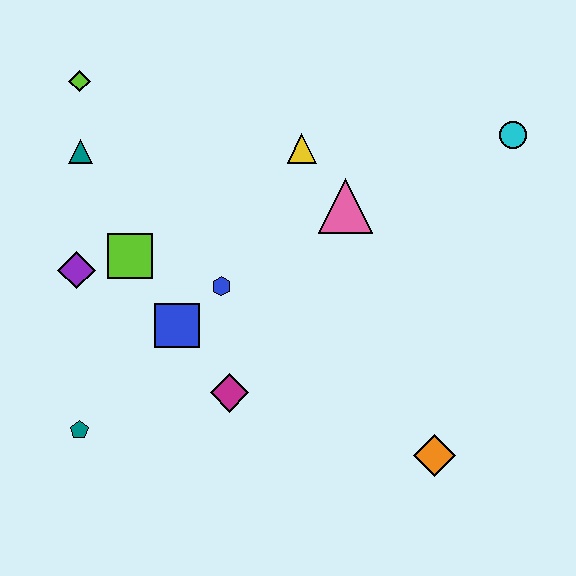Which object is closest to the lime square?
The purple diamond is closest to the lime square.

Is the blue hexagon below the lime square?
Yes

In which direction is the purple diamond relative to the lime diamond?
The purple diamond is below the lime diamond.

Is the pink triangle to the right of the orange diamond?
No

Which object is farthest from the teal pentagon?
The cyan circle is farthest from the teal pentagon.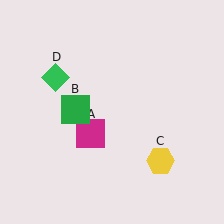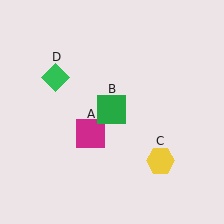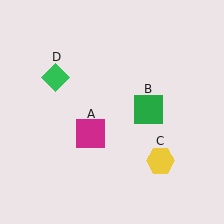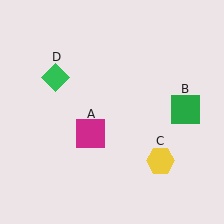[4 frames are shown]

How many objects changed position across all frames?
1 object changed position: green square (object B).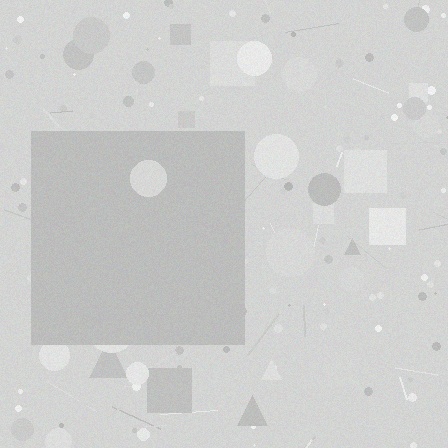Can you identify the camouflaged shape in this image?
The camouflaged shape is a square.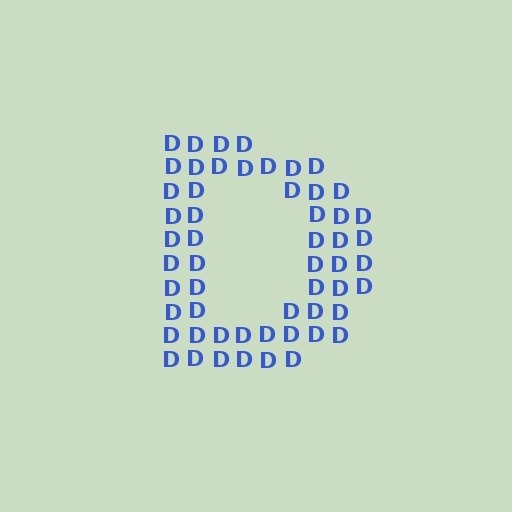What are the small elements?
The small elements are letter D's.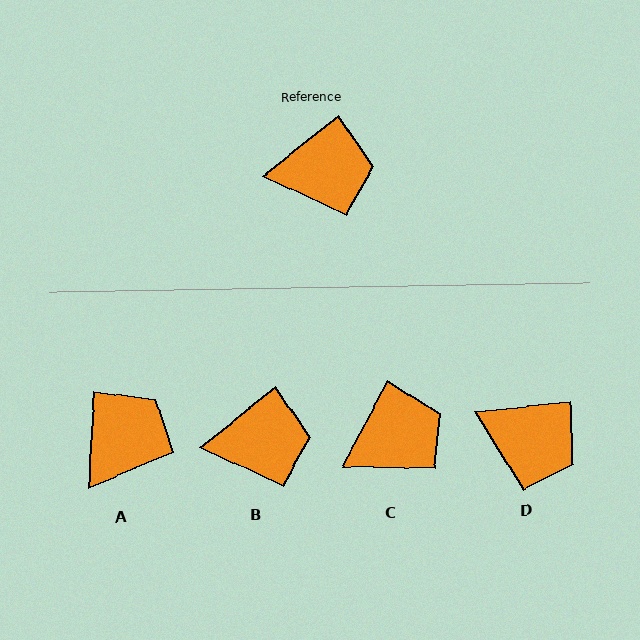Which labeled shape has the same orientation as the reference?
B.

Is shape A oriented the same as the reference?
No, it is off by about 48 degrees.